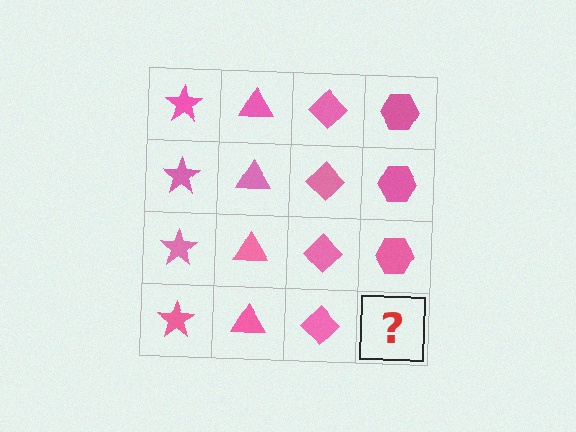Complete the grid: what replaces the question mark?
The question mark should be replaced with a pink hexagon.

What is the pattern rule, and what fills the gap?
The rule is that each column has a consistent shape. The gap should be filled with a pink hexagon.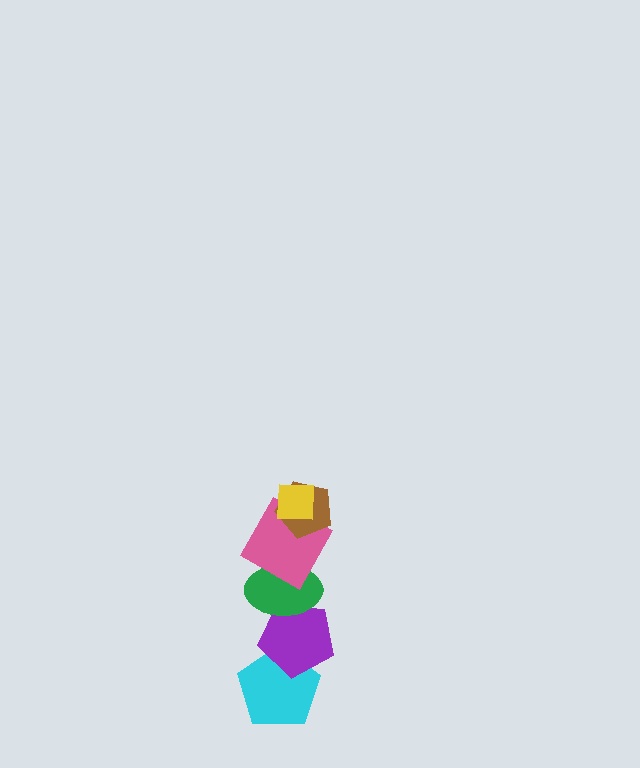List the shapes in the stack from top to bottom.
From top to bottom: the yellow square, the brown pentagon, the pink square, the green ellipse, the purple pentagon, the cyan pentagon.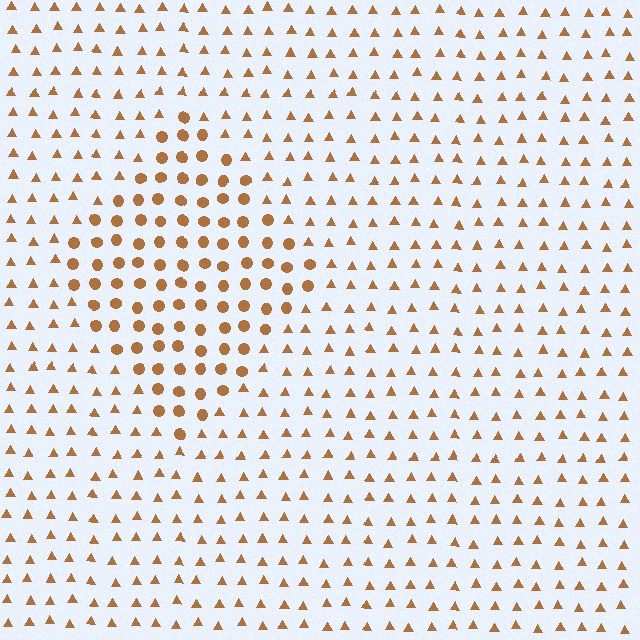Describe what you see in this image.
The image is filled with small brown elements arranged in a uniform grid. A diamond-shaped region contains circles, while the surrounding area contains triangles. The boundary is defined purely by the change in element shape.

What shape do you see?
I see a diamond.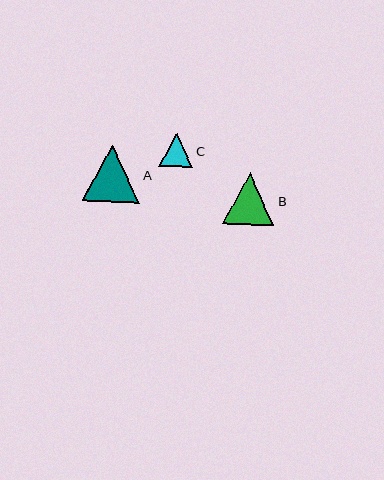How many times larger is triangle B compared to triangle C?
Triangle B is approximately 1.5 times the size of triangle C.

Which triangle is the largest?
Triangle A is the largest with a size of approximately 57 pixels.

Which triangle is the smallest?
Triangle C is the smallest with a size of approximately 34 pixels.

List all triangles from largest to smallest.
From largest to smallest: A, B, C.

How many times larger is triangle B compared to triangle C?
Triangle B is approximately 1.5 times the size of triangle C.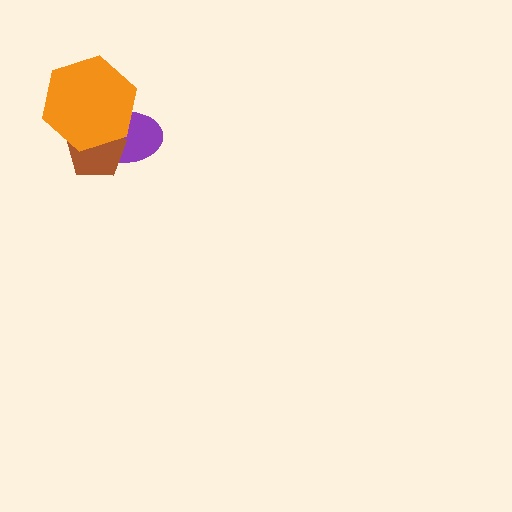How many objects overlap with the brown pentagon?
2 objects overlap with the brown pentagon.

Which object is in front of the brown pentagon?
The orange hexagon is in front of the brown pentagon.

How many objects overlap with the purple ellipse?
2 objects overlap with the purple ellipse.